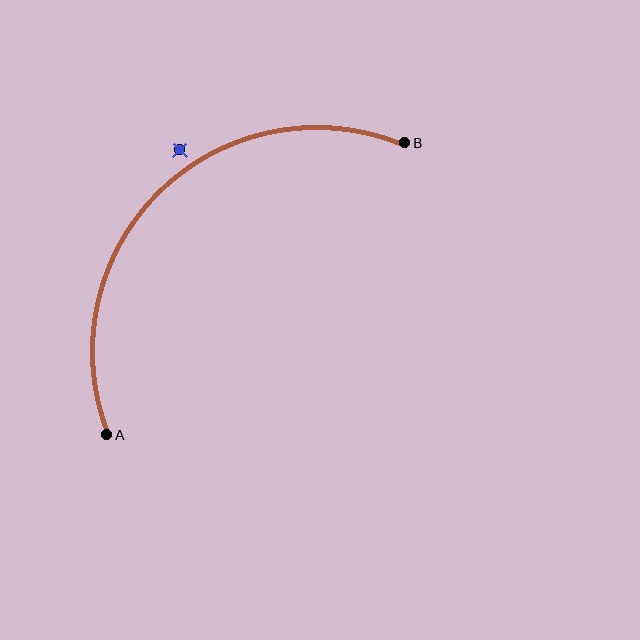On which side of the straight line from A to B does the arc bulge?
The arc bulges above and to the left of the straight line connecting A and B.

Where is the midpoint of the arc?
The arc midpoint is the point on the curve farthest from the straight line joining A and B. It sits above and to the left of that line.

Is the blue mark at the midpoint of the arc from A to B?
No — the blue mark does not lie on the arc at all. It sits slightly outside the curve.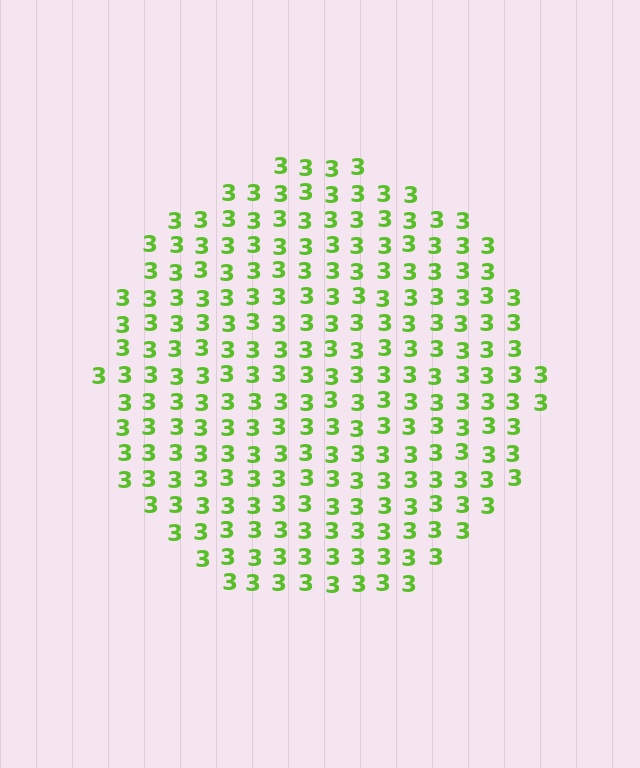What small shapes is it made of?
It is made of small digit 3's.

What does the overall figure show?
The overall figure shows a circle.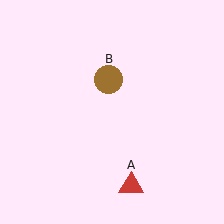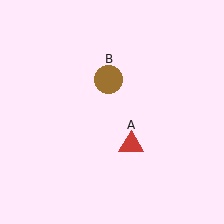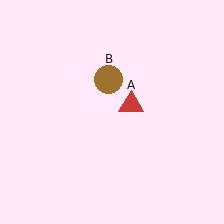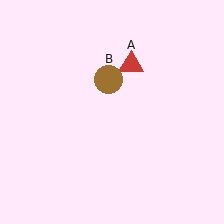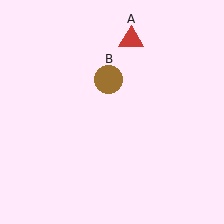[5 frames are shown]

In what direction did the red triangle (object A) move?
The red triangle (object A) moved up.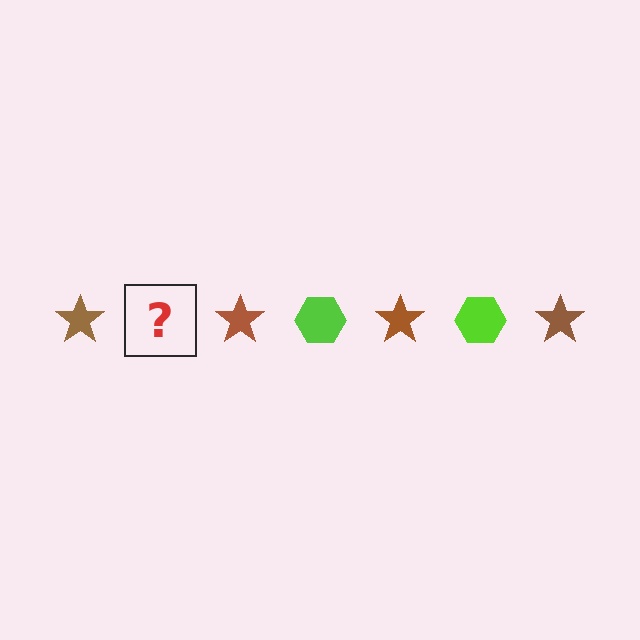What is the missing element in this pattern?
The missing element is a lime hexagon.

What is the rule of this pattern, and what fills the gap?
The rule is that the pattern alternates between brown star and lime hexagon. The gap should be filled with a lime hexagon.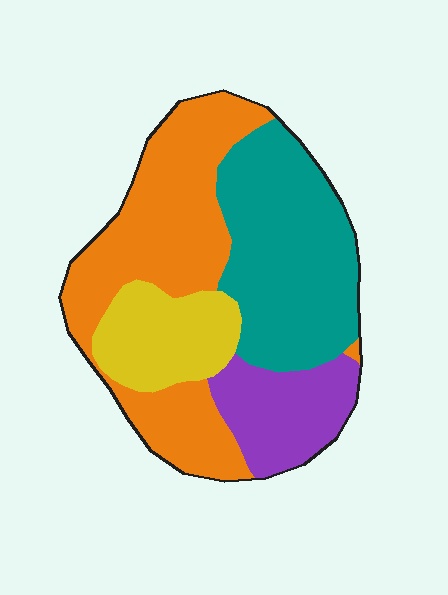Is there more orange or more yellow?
Orange.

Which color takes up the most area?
Orange, at roughly 40%.